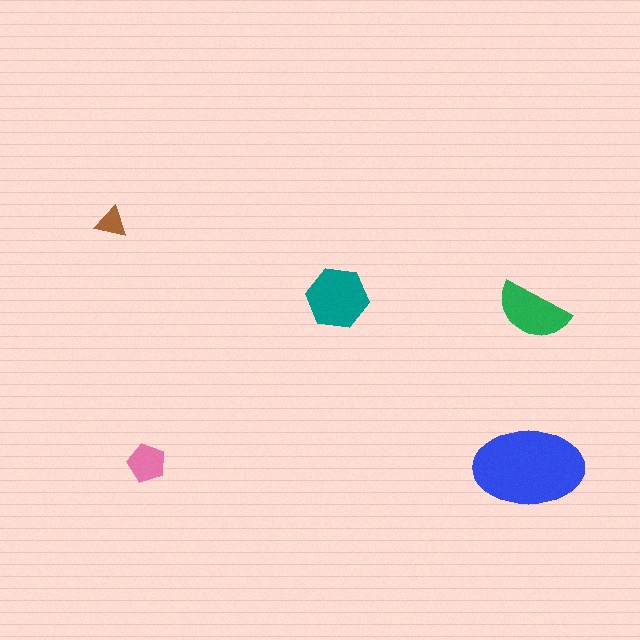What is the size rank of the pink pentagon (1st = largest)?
4th.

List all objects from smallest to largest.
The brown triangle, the pink pentagon, the green semicircle, the teal hexagon, the blue ellipse.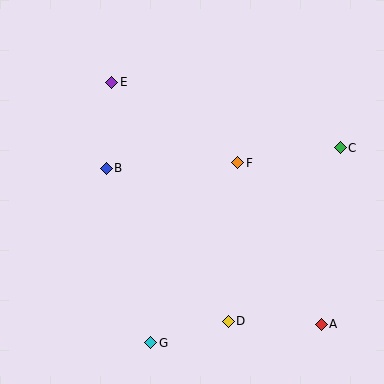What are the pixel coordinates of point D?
Point D is at (228, 321).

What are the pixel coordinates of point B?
Point B is at (106, 168).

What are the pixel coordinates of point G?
Point G is at (151, 343).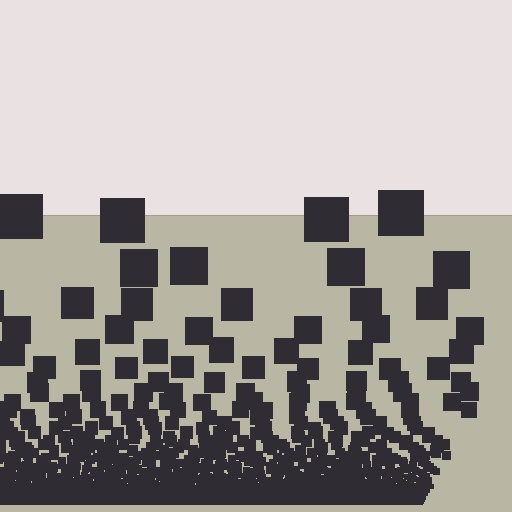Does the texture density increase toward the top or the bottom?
Density increases toward the bottom.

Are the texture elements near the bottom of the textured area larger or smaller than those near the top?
Smaller. The gradient is inverted — elements near the bottom are smaller and denser.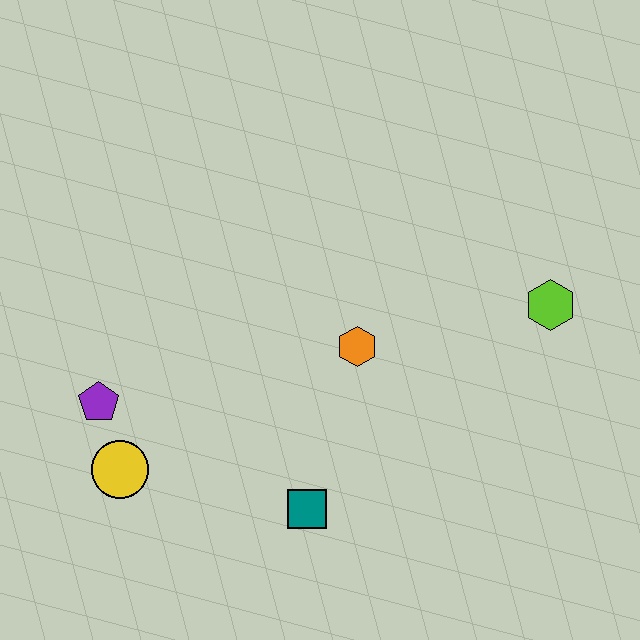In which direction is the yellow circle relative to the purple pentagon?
The yellow circle is below the purple pentagon.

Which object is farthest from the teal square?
The lime hexagon is farthest from the teal square.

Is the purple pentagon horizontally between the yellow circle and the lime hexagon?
No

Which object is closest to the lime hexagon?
The orange hexagon is closest to the lime hexagon.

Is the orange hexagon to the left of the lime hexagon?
Yes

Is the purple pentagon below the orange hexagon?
Yes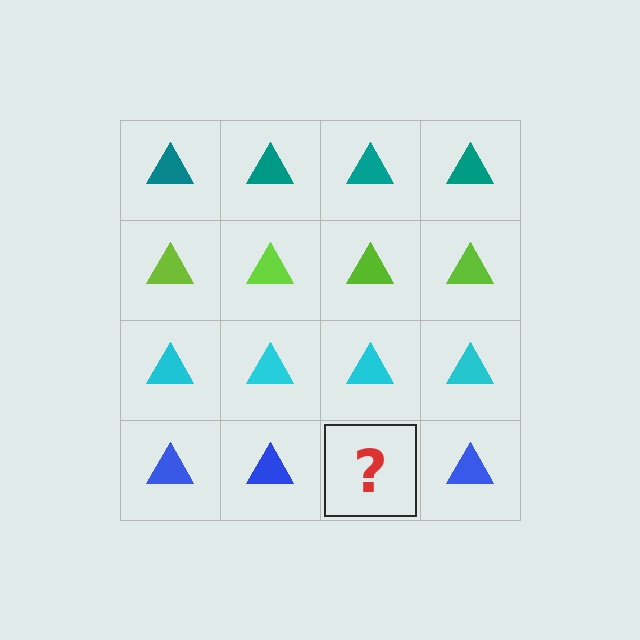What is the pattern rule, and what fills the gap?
The rule is that each row has a consistent color. The gap should be filled with a blue triangle.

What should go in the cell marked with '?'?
The missing cell should contain a blue triangle.